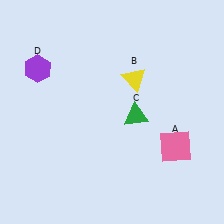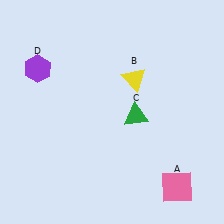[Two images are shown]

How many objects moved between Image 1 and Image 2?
1 object moved between the two images.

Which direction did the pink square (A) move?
The pink square (A) moved down.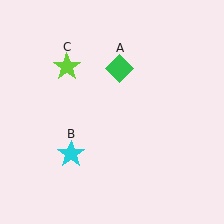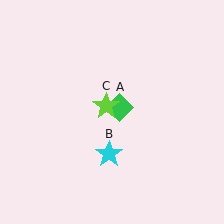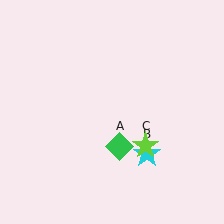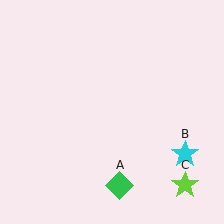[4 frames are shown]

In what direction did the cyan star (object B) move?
The cyan star (object B) moved right.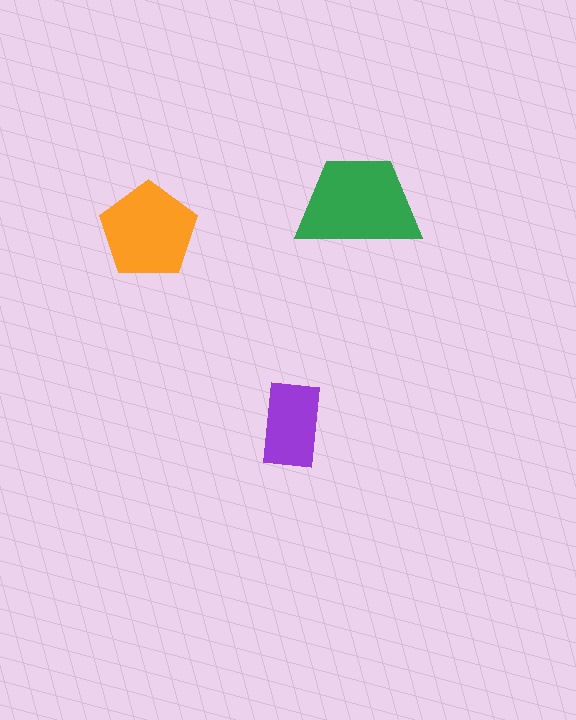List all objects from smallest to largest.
The purple rectangle, the orange pentagon, the green trapezoid.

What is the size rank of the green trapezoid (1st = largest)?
1st.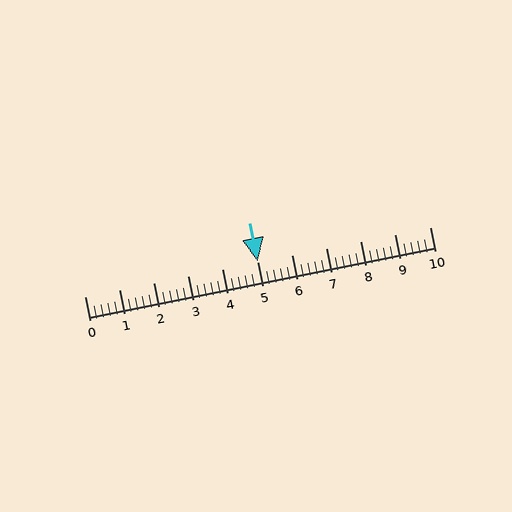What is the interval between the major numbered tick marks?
The major tick marks are spaced 1 units apart.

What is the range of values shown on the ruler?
The ruler shows values from 0 to 10.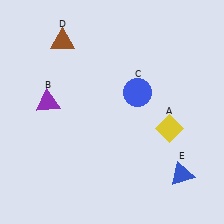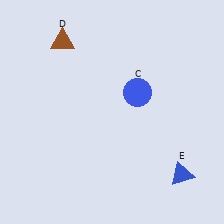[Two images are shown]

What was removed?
The yellow diamond (A), the purple triangle (B) were removed in Image 2.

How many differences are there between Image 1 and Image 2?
There are 2 differences between the two images.